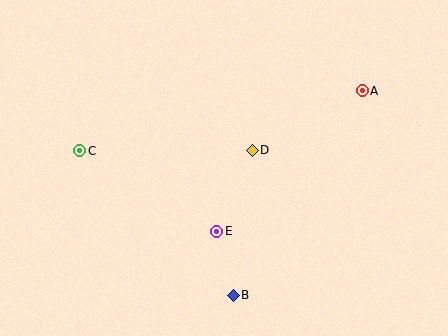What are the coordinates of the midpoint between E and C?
The midpoint between E and C is at (148, 191).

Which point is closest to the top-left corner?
Point C is closest to the top-left corner.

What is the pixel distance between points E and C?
The distance between E and C is 159 pixels.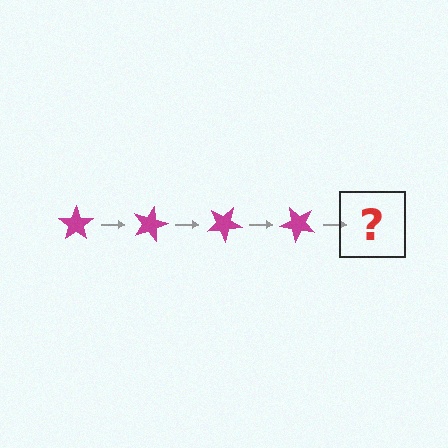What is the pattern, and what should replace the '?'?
The pattern is that the star rotates 15 degrees each step. The '?' should be a magenta star rotated 60 degrees.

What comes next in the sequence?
The next element should be a magenta star rotated 60 degrees.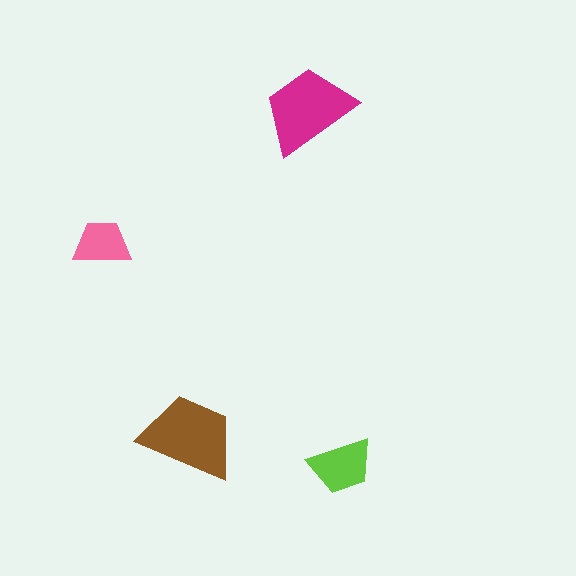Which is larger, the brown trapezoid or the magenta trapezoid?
The brown one.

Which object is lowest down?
The lime trapezoid is bottommost.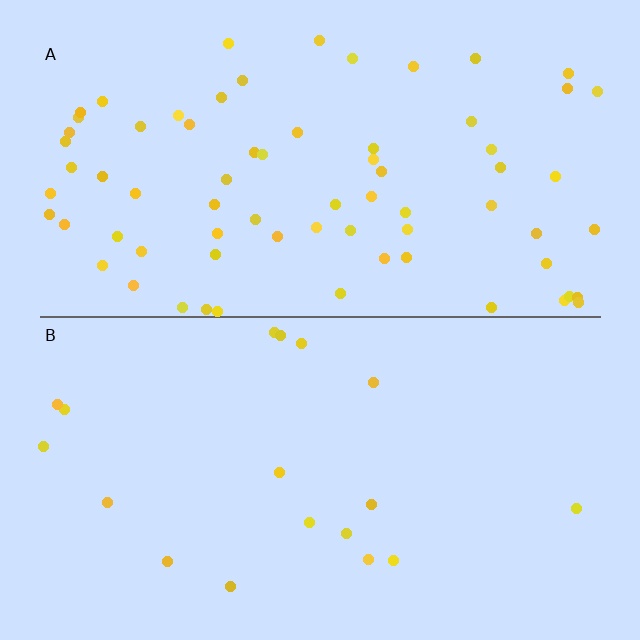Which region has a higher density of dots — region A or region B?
A (the top).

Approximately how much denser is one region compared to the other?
Approximately 3.9× — region A over region B.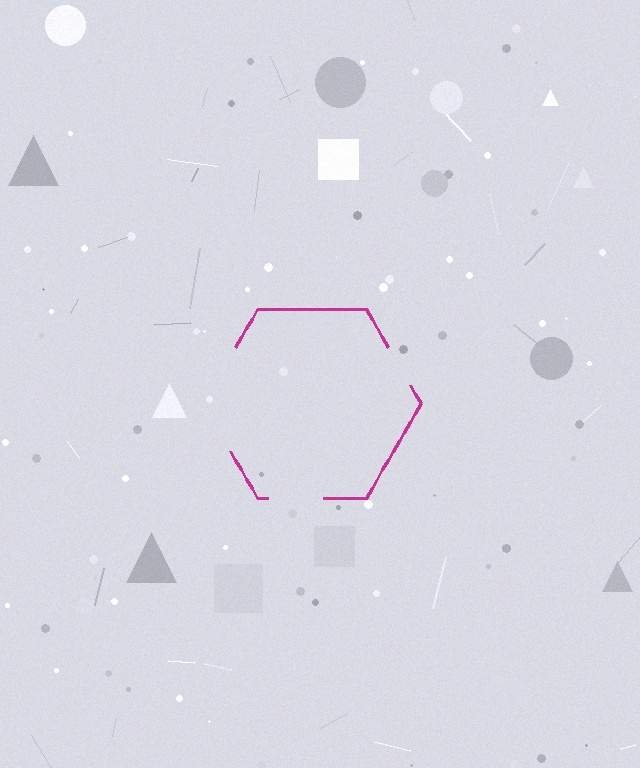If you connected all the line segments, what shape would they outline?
They would outline a hexagon.